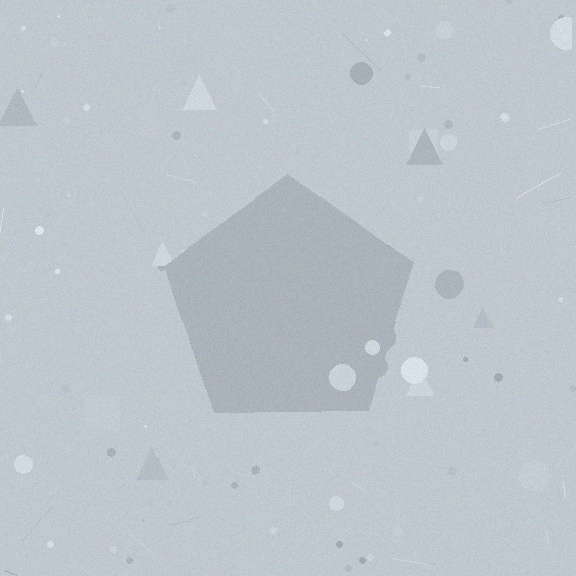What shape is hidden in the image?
A pentagon is hidden in the image.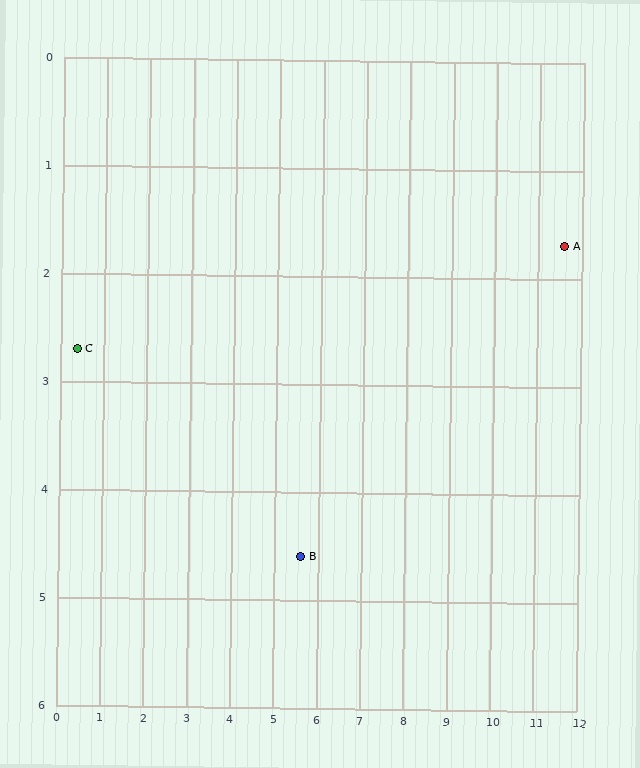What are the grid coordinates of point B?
Point B is at approximately (5.6, 4.6).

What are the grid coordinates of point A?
Point A is at approximately (11.6, 1.7).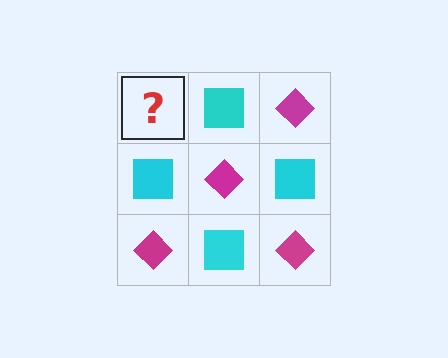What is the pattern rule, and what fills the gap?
The rule is that it alternates magenta diamond and cyan square in a checkerboard pattern. The gap should be filled with a magenta diamond.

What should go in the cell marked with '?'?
The missing cell should contain a magenta diamond.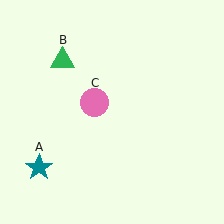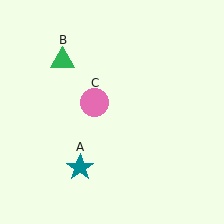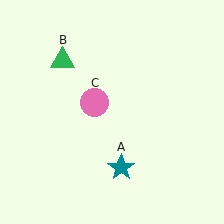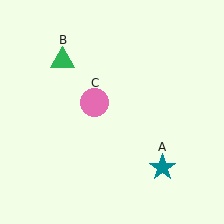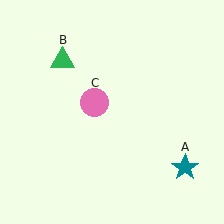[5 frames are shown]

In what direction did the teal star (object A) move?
The teal star (object A) moved right.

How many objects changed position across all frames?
1 object changed position: teal star (object A).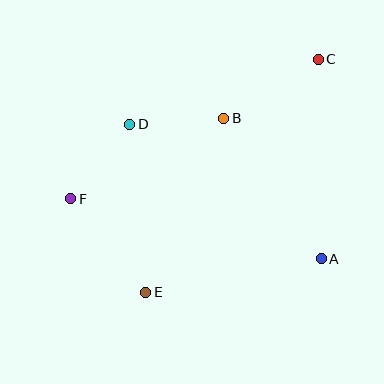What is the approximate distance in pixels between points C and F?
The distance between C and F is approximately 284 pixels.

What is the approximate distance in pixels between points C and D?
The distance between C and D is approximately 200 pixels.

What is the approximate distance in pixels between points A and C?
The distance between A and C is approximately 200 pixels.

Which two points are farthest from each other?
Points C and E are farthest from each other.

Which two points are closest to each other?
Points B and D are closest to each other.